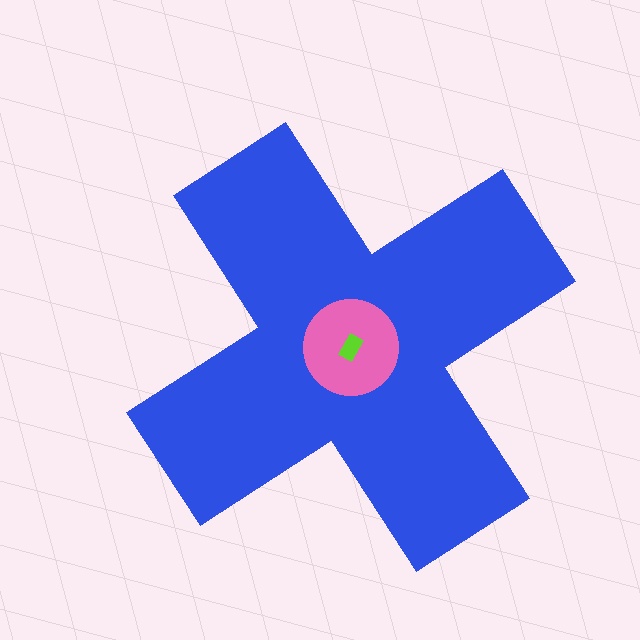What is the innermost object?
The lime rectangle.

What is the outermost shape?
The blue cross.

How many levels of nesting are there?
3.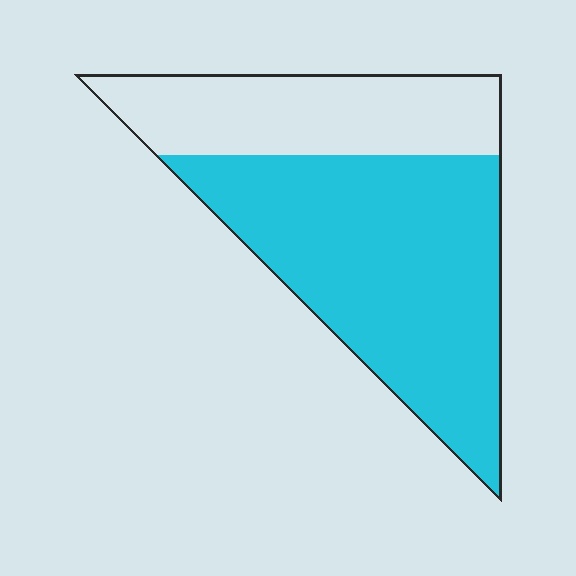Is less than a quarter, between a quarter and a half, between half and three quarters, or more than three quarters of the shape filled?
Between half and three quarters.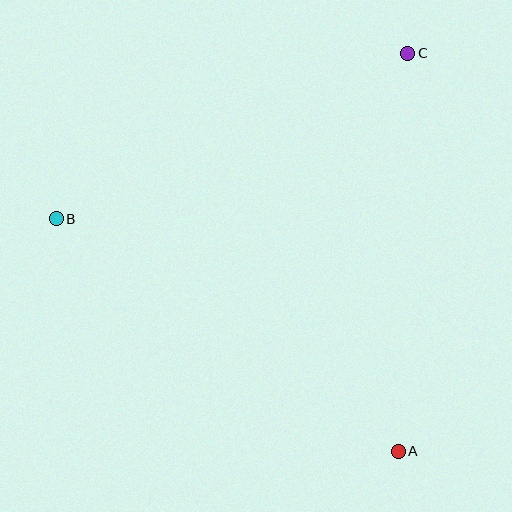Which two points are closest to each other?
Points B and C are closest to each other.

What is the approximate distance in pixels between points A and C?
The distance between A and C is approximately 398 pixels.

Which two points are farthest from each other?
Points A and B are farthest from each other.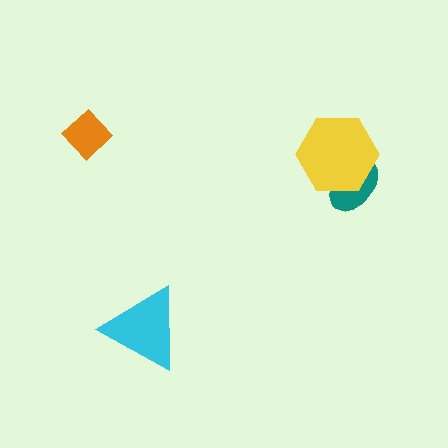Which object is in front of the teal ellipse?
The yellow hexagon is in front of the teal ellipse.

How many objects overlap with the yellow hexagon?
1 object overlaps with the yellow hexagon.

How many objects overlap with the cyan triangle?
0 objects overlap with the cyan triangle.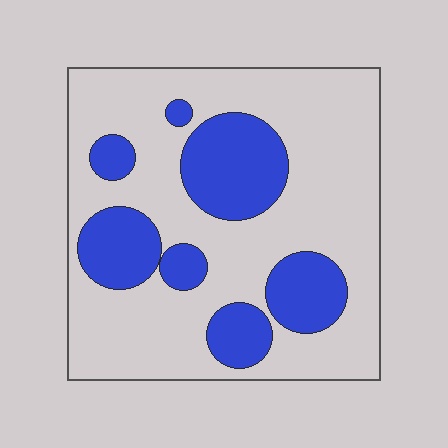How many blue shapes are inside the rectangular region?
7.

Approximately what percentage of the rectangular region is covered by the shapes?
Approximately 30%.